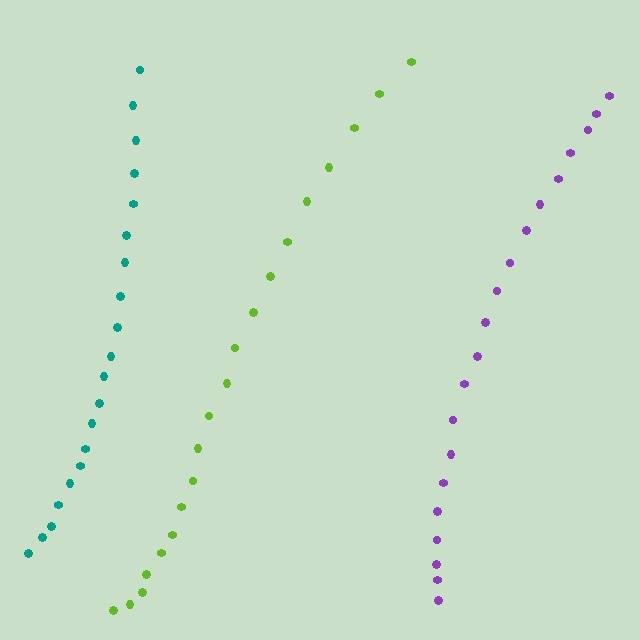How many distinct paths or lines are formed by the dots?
There are 3 distinct paths.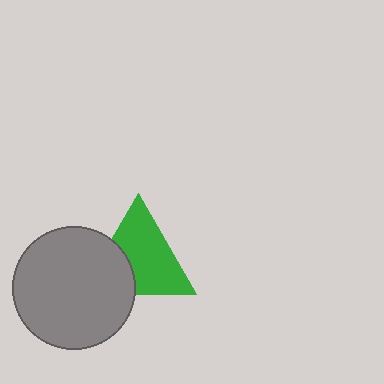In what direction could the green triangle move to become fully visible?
The green triangle could move toward the upper-right. That would shift it out from behind the gray circle entirely.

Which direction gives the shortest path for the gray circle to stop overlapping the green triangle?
Moving toward the lower-left gives the shortest separation.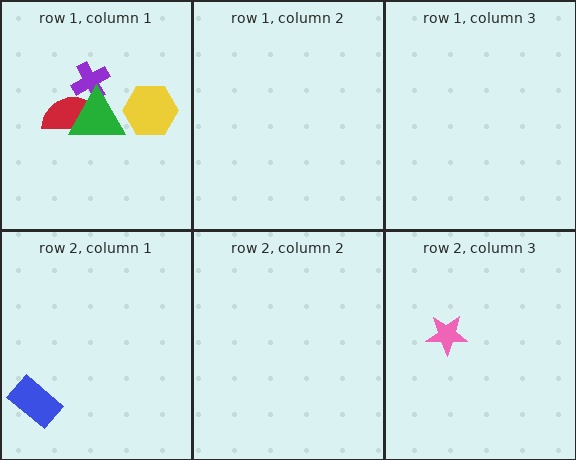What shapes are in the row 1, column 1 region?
The purple cross, the red semicircle, the green triangle, the yellow hexagon.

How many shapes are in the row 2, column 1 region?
1.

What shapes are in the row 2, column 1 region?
The blue rectangle.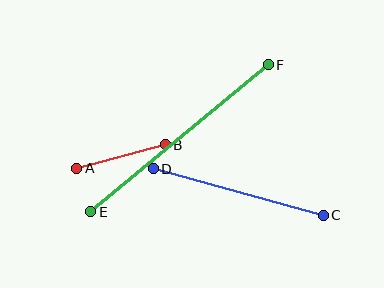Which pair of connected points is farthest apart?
Points E and F are farthest apart.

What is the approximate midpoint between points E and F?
The midpoint is at approximately (180, 138) pixels.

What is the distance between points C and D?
The distance is approximately 177 pixels.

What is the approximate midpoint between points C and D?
The midpoint is at approximately (238, 192) pixels.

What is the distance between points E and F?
The distance is approximately 231 pixels.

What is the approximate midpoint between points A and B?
The midpoint is at approximately (121, 156) pixels.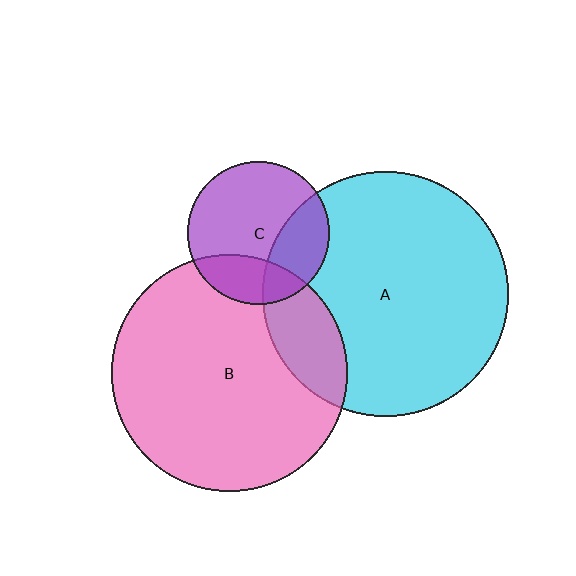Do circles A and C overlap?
Yes.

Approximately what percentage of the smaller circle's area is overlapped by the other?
Approximately 30%.